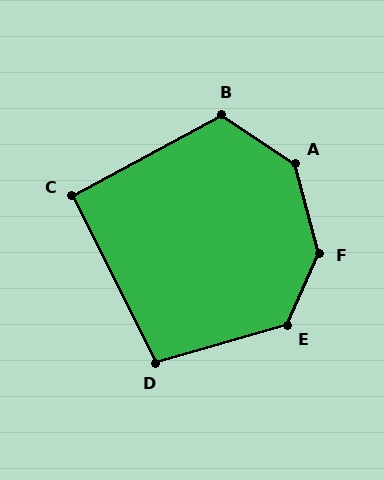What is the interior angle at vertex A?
Approximately 138 degrees (obtuse).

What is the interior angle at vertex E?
Approximately 130 degrees (obtuse).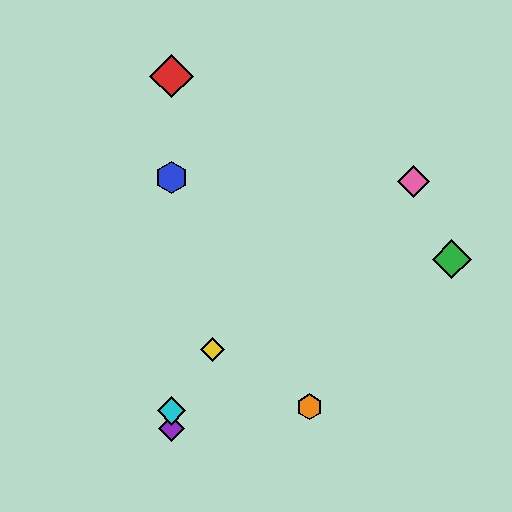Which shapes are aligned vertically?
The red diamond, the blue hexagon, the purple diamond, the cyan diamond are aligned vertically.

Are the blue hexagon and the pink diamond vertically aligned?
No, the blue hexagon is at x≈172 and the pink diamond is at x≈413.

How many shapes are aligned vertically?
4 shapes (the red diamond, the blue hexagon, the purple diamond, the cyan diamond) are aligned vertically.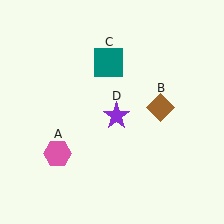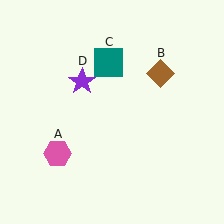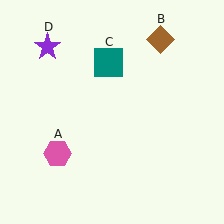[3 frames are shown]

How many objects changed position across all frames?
2 objects changed position: brown diamond (object B), purple star (object D).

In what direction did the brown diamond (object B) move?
The brown diamond (object B) moved up.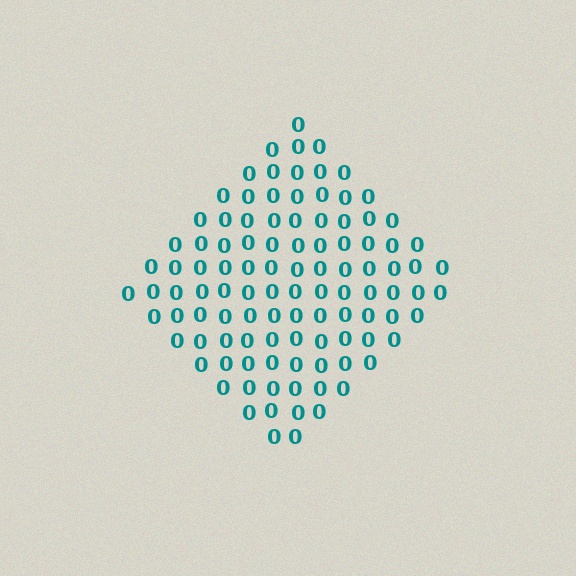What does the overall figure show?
The overall figure shows a diamond.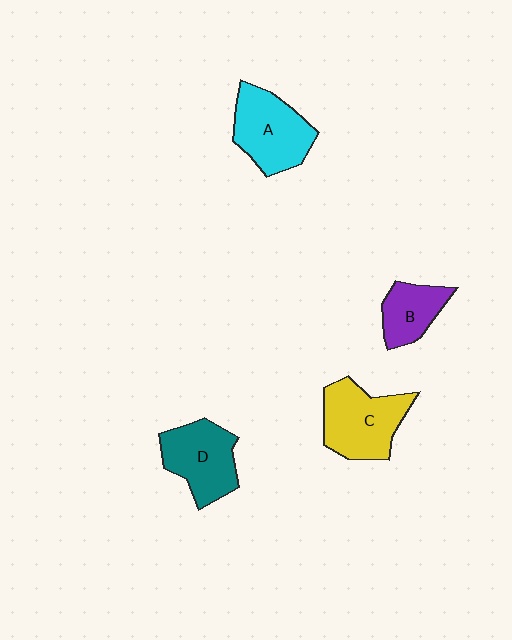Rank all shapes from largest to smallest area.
From largest to smallest: C (yellow), A (cyan), D (teal), B (purple).